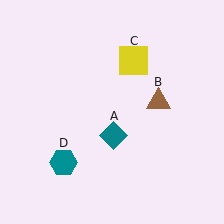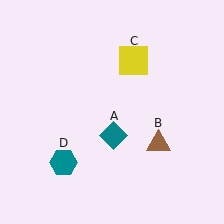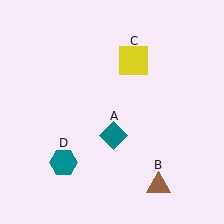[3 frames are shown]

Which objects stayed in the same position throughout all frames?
Teal diamond (object A) and yellow square (object C) and teal hexagon (object D) remained stationary.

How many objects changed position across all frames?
1 object changed position: brown triangle (object B).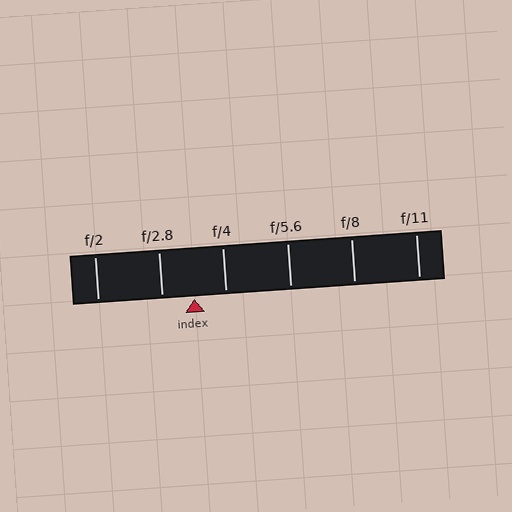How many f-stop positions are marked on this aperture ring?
There are 6 f-stop positions marked.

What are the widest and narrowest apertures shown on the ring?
The widest aperture shown is f/2 and the narrowest is f/11.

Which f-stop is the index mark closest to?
The index mark is closest to f/2.8.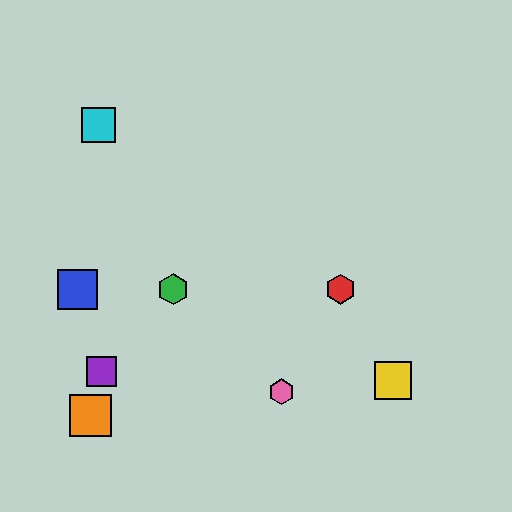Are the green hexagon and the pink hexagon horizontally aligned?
No, the green hexagon is at y≈289 and the pink hexagon is at y≈392.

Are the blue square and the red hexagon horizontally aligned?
Yes, both are at y≈289.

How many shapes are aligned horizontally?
3 shapes (the red hexagon, the blue square, the green hexagon) are aligned horizontally.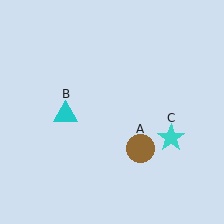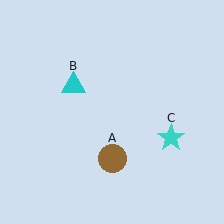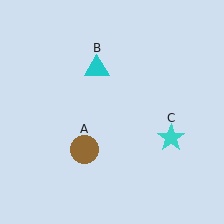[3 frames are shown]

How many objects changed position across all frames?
2 objects changed position: brown circle (object A), cyan triangle (object B).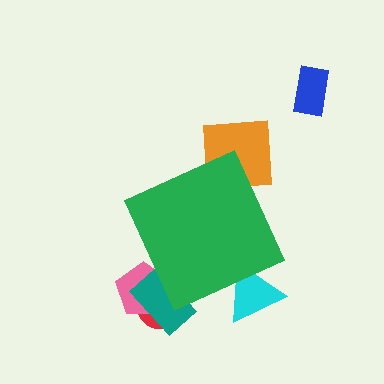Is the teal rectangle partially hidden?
Yes, the teal rectangle is partially hidden behind the green diamond.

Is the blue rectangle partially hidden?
No, the blue rectangle is fully visible.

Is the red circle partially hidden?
Yes, the red circle is partially hidden behind the green diamond.